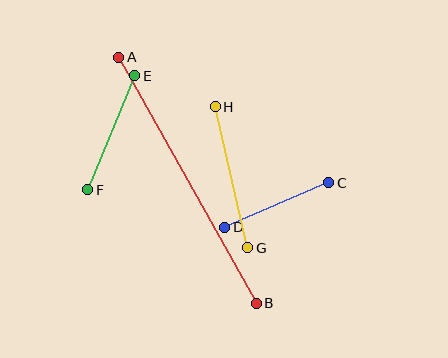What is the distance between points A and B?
The distance is approximately 282 pixels.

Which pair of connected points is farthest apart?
Points A and B are farthest apart.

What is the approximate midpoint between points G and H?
The midpoint is at approximately (232, 177) pixels.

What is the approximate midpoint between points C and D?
The midpoint is at approximately (277, 205) pixels.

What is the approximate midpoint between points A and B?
The midpoint is at approximately (188, 180) pixels.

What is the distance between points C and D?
The distance is approximately 113 pixels.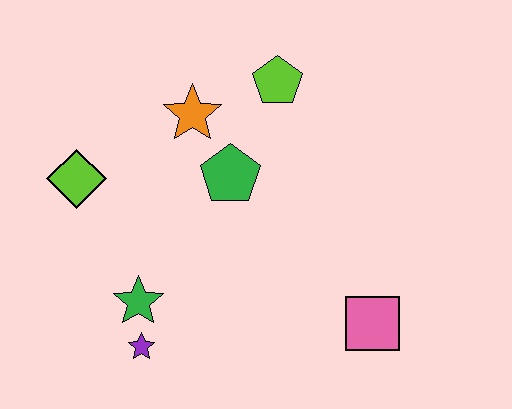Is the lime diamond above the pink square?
Yes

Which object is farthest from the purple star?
The lime pentagon is farthest from the purple star.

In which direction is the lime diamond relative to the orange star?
The lime diamond is to the left of the orange star.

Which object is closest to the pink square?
The green pentagon is closest to the pink square.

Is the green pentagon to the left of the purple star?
No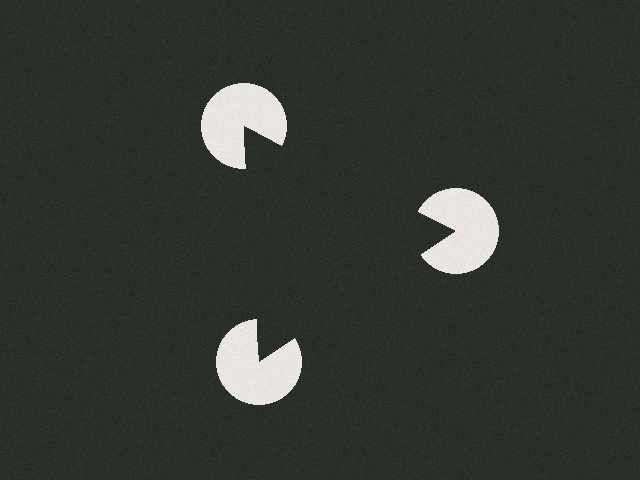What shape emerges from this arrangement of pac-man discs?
An illusory triangle — its edges are inferred from the aligned wedge cuts in the pac-man discs, not physically drawn.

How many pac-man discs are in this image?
There are 3 — one at each vertex of the illusory triangle.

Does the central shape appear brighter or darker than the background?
It typically appears slightly darker than the background, even though no actual brightness change is drawn.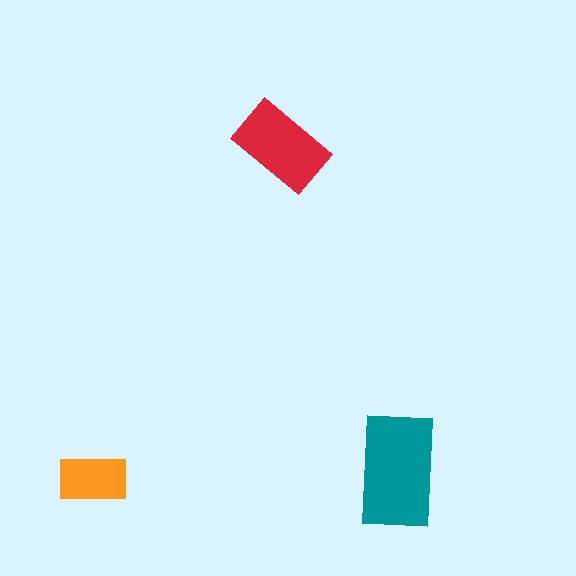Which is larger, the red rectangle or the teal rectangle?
The teal one.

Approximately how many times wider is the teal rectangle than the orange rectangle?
About 1.5 times wider.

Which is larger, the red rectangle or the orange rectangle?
The red one.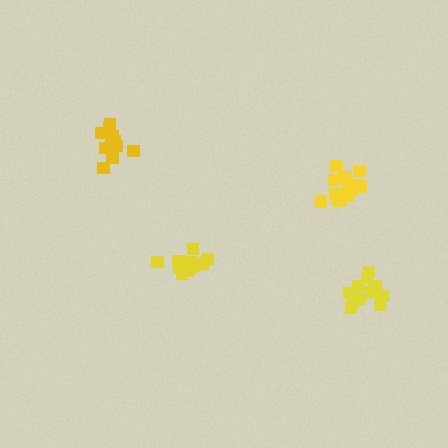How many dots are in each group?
Group 1: 13 dots, Group 2: 13 dots, Group 3: 12 dots, Group 4: 15 dots (53 total).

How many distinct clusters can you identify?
There are 4 distinct clusters.